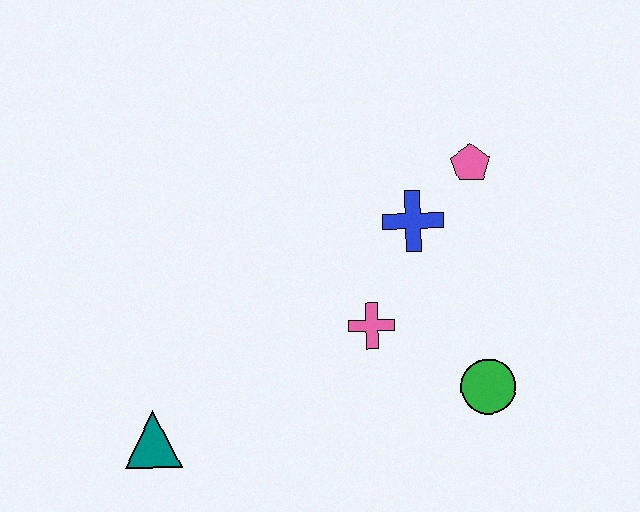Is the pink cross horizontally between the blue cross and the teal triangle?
Yes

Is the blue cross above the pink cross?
Yes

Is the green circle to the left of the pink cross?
No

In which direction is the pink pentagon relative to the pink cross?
The pink pentagon is above the pink cross.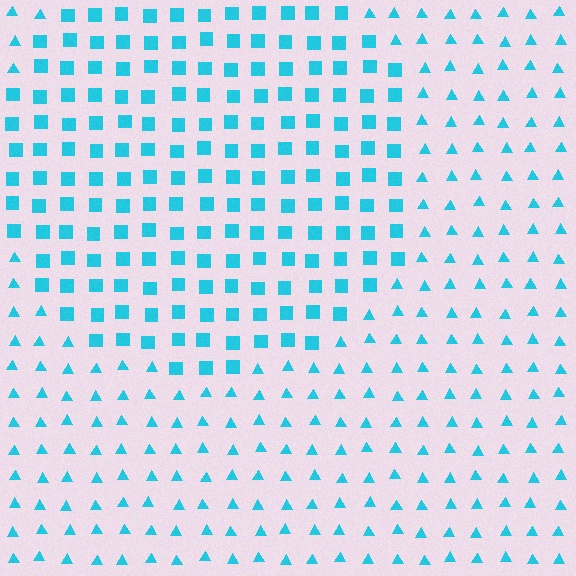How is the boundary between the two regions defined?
The boundary is defined by a change in element shape: squares inside vs. triangles outside. All elements share the same color and spacing.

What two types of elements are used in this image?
The image uses squares inside the circle region and triangles outside it.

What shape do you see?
I see a circle.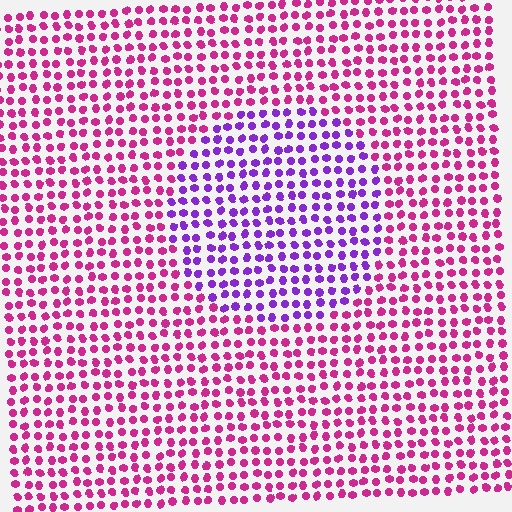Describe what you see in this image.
The image is filled with small magenta elements in a uniform arrangement. A circle-shaped region is visible where the elements are tinted to a slightly different hue, forming a subtle color boundary.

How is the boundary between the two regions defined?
The boundary is defined purely by a slight shift in hue (about 48 degrees). Spacing, size, and orientation are identical on both sides.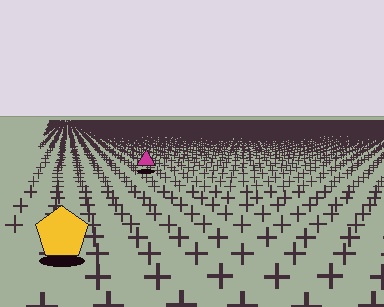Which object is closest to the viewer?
The yellow pentagon is closest. The texture marks near it are larger and more spread out.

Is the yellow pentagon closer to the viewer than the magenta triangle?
Yes. The yellow pentagon is closer — you can tell from the texture gradient: the ground texture is coarser near it.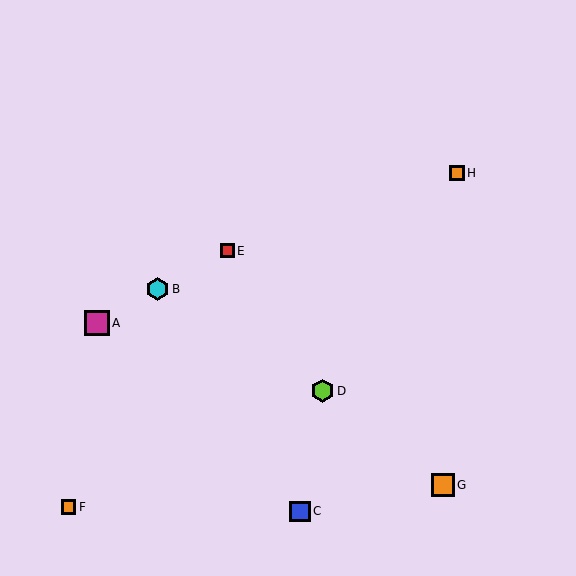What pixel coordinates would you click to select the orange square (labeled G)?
Click at (443, 485) to select the orange square G.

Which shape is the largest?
The magenta square (labeled A) is the largest.